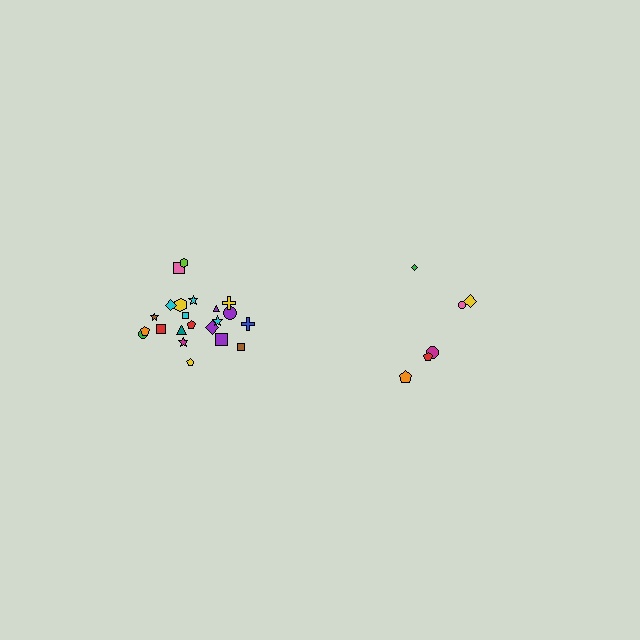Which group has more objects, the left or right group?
The left group.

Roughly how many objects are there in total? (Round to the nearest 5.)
Roughly 30 objects in total.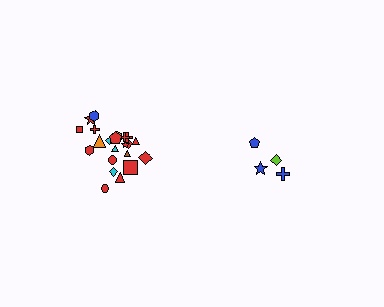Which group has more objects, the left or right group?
The left group.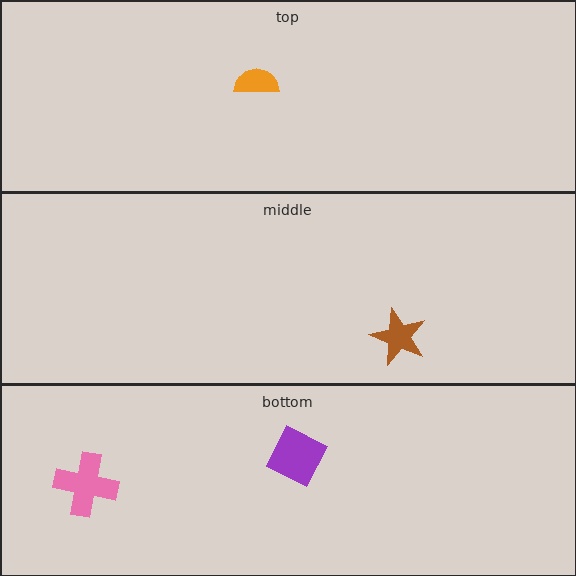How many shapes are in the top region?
1.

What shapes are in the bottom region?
The purple diamond, the pink cross.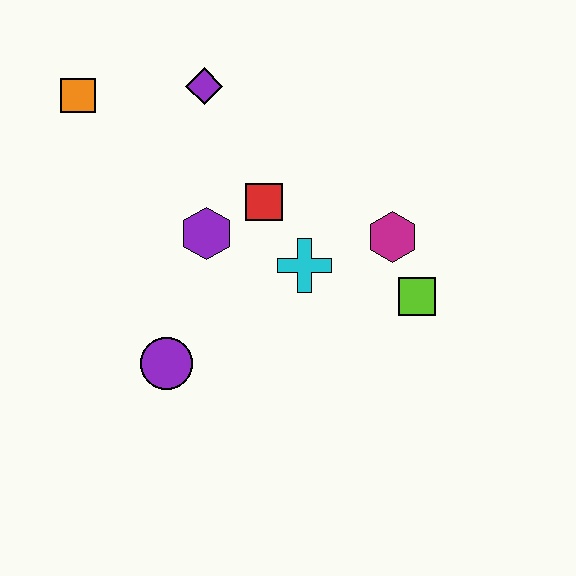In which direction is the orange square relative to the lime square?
The orange square is to the left of the lime square.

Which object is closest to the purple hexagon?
The red square is closest to the purple hexagon.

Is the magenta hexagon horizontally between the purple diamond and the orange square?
No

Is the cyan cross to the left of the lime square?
Yes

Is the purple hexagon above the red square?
No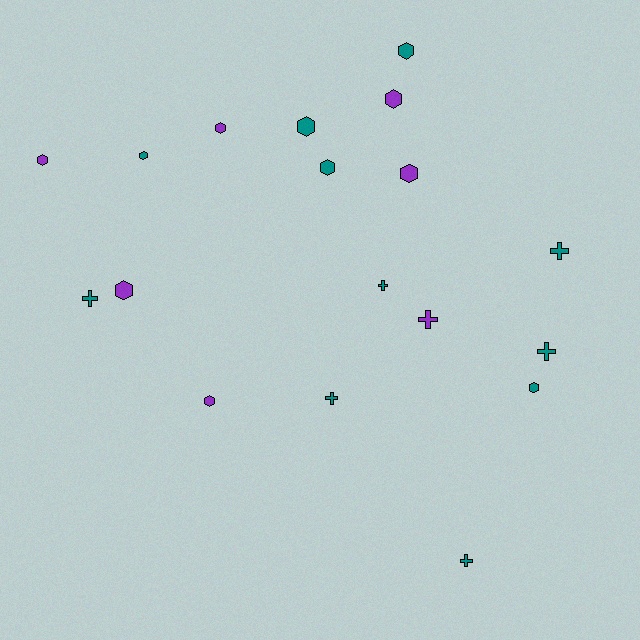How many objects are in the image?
There are 18 objects.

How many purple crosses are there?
There is 1 purple cross.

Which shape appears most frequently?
Hexagon, with 11 objects.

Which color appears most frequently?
Teal, with 11 objects.